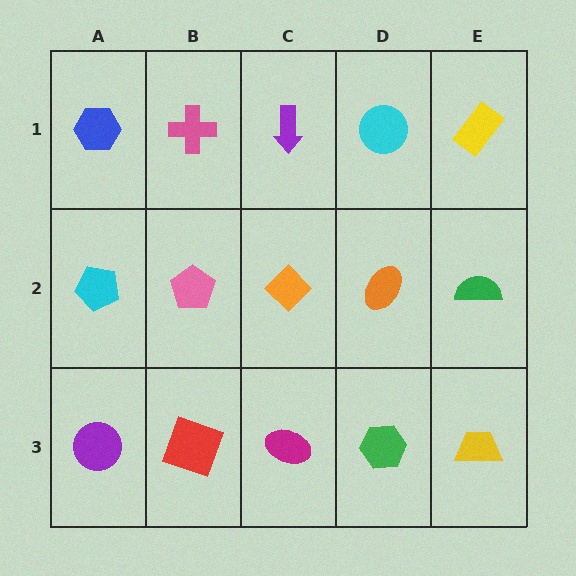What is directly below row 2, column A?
A purple circle.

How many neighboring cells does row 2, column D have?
4.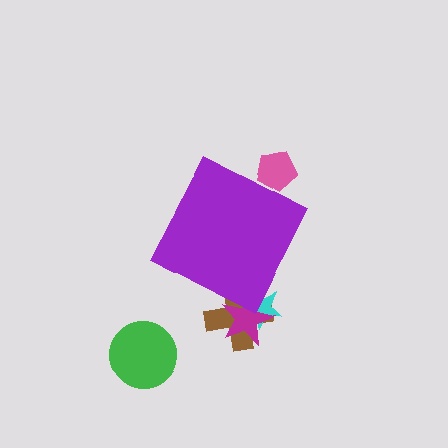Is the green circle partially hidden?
No, the green circle is fully visible.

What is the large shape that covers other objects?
A purple diamond.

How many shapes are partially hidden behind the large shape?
4 shapes are partially hidden.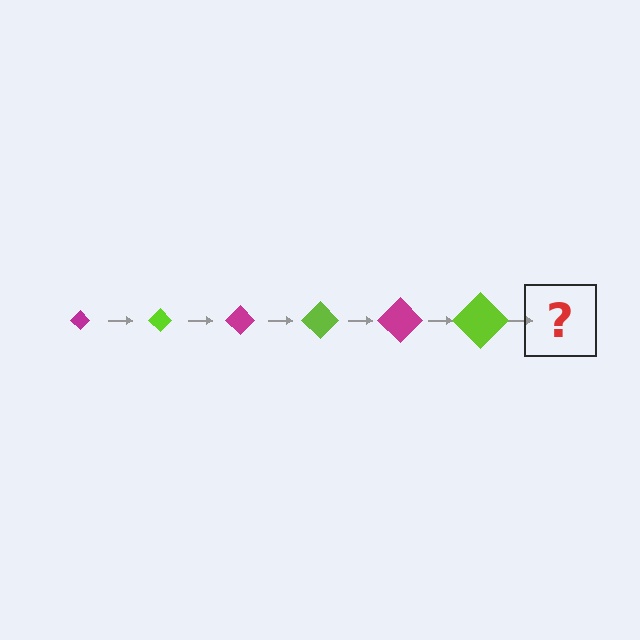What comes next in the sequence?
The next element should be a magenta diamond, larger than the previous one.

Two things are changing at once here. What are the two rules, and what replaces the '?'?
The two rules are that the diamond grows larger each step and the color cycles through magenta and lime. The '?' should be a magenta diamond, larger than the previous one.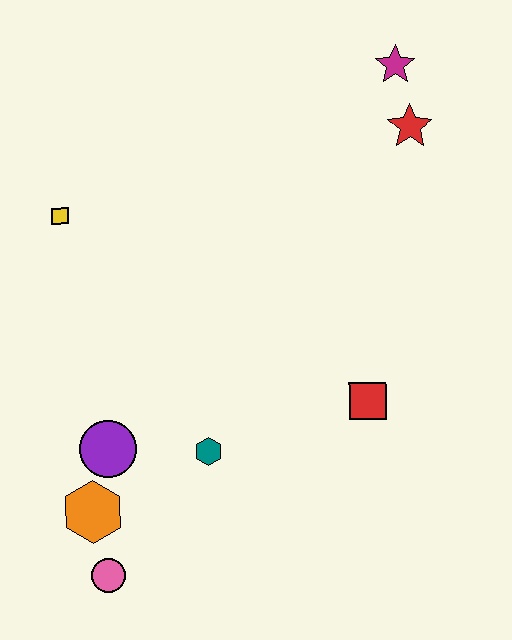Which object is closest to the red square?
The teal hexagon is closest to the red square.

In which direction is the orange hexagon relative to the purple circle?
The orange hexagon is below the purple circle.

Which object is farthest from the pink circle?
The magenta star is farthest from the pink circle.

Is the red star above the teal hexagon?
Yes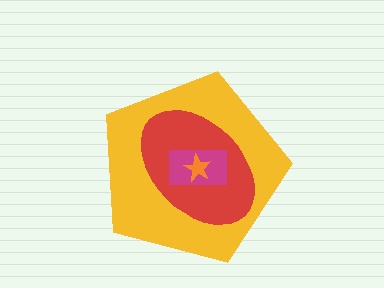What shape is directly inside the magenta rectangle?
The orange star.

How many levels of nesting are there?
4.